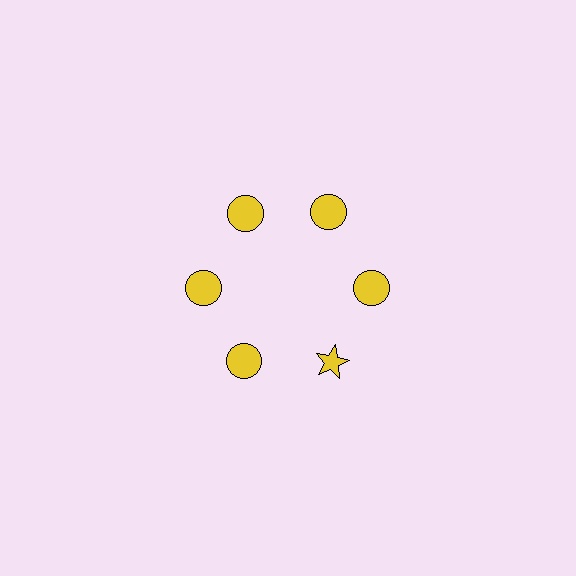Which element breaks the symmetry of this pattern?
The yellow star at roughly the 5 o'clock position breaks the symmetry. All other shapes are yellow circles.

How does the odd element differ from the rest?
It has a different shape: star instead of circle.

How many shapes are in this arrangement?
There are 6 shapes arranged in a ring pattern.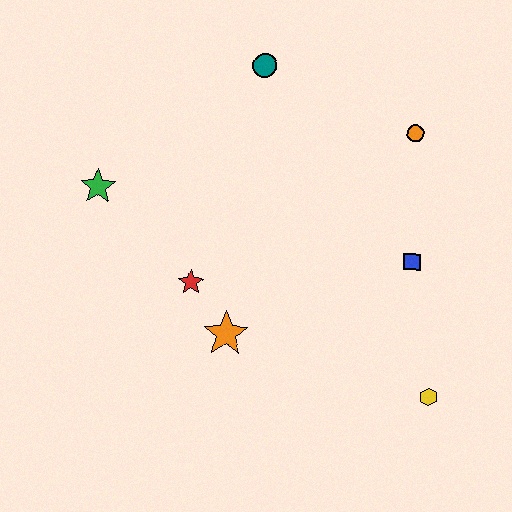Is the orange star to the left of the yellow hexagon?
Yes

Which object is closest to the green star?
The red star is closest to the green star.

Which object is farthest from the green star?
The yellow hexagon is farthest from the green star.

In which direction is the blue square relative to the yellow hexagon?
The blue square is above the yellow hexagon.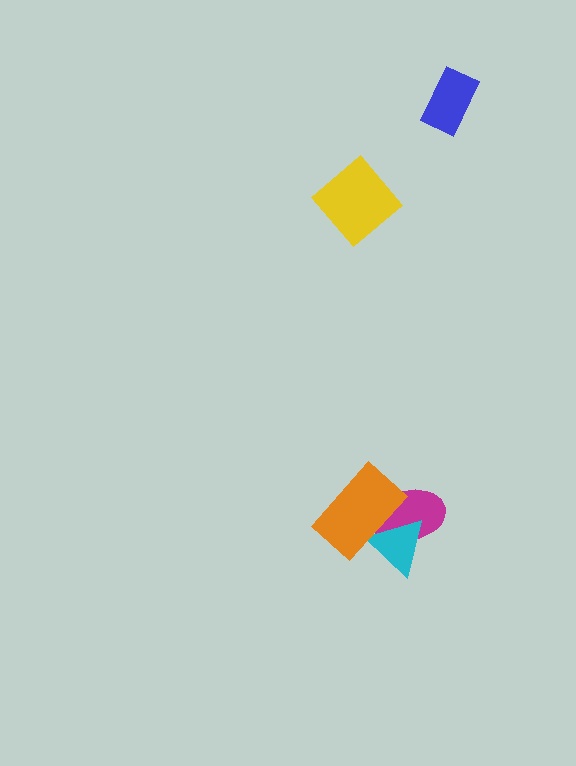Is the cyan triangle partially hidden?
Yes, it is partially covered by another shape.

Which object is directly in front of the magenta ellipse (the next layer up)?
The cyan triangle is directly in front of the magenta ellipse.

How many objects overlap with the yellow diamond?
0 objects overlap with the yellow diamond.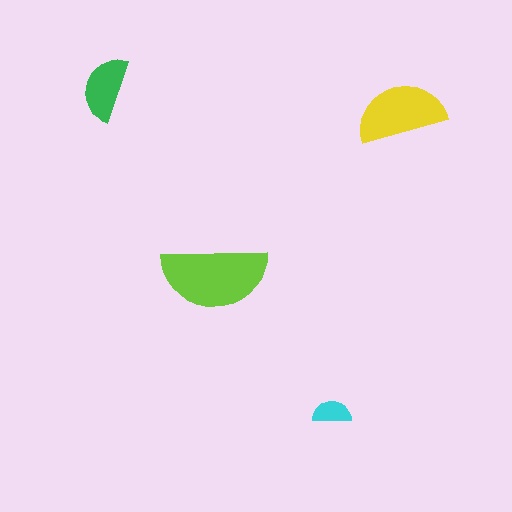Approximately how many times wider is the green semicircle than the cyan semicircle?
About 1.5 times wider.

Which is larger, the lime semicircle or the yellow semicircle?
The lime one.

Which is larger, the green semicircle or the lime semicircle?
The lime one.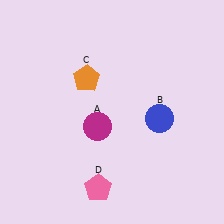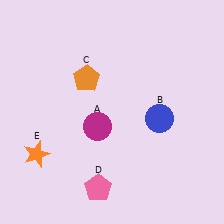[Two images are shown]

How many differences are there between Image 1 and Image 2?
There is 1 difference between the two images.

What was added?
An orange star (E) was added in Image 2.